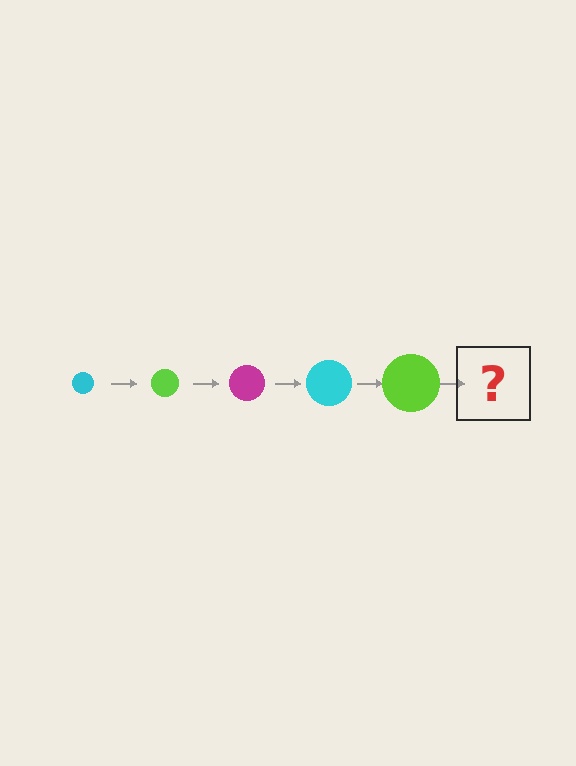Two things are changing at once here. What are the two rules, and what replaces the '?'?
The two rules are that the circle grows larger each step and the color cycles through cyan, lime, and magenta. The '?' should be a magenta circle, larger than the previous one.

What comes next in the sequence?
The next element should be a magenta circle, larger than the previous one.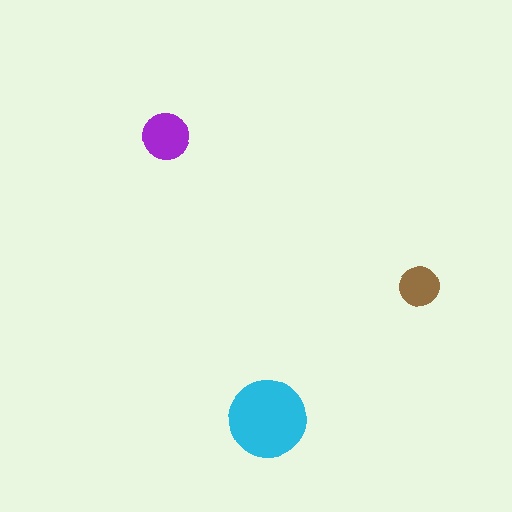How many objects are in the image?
There are 3 objects in the image.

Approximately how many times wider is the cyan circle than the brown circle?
About 2 times wider.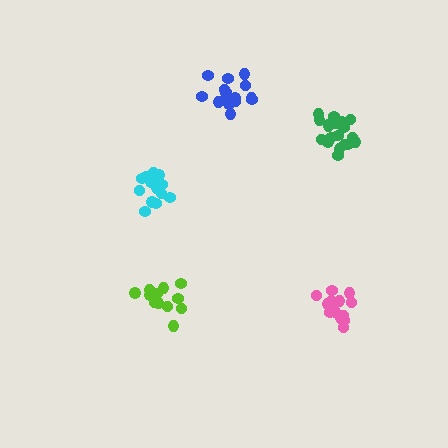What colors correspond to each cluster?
The clusters are colored: pink, lime, green, cyan, blue.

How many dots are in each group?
Group 1: 15 dots, Group 2: 14 dots, Group 3: 19 dots, Group 4: 16 dots, Group 5: 15 dots (79 total).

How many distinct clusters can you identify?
There are 5 distinct clusters.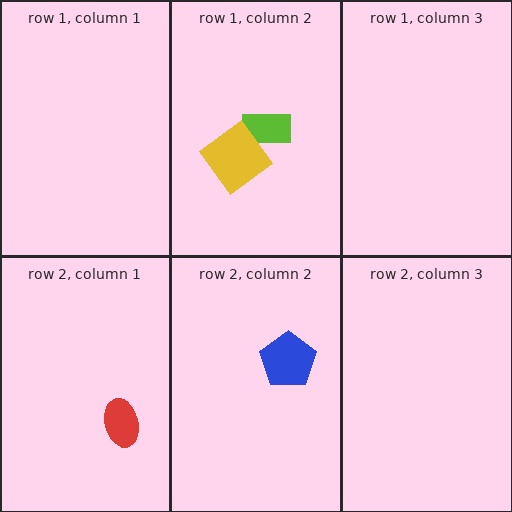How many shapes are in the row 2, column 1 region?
1.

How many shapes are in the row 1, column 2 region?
2.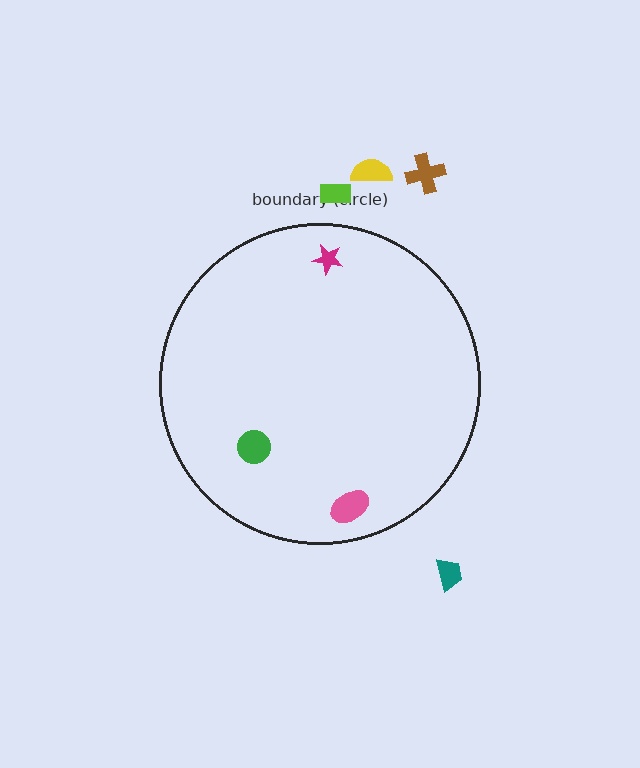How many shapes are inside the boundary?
3 inside, 4 outside.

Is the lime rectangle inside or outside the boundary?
Outside.